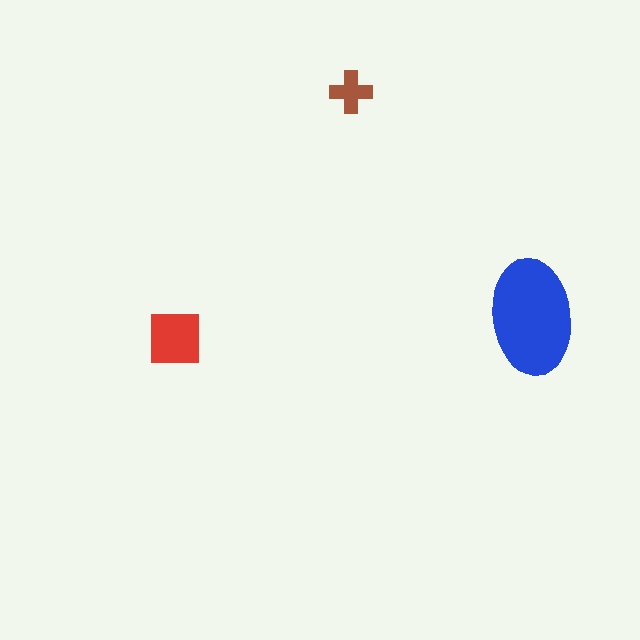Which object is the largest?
The blue ellipse.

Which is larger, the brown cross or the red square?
The red square.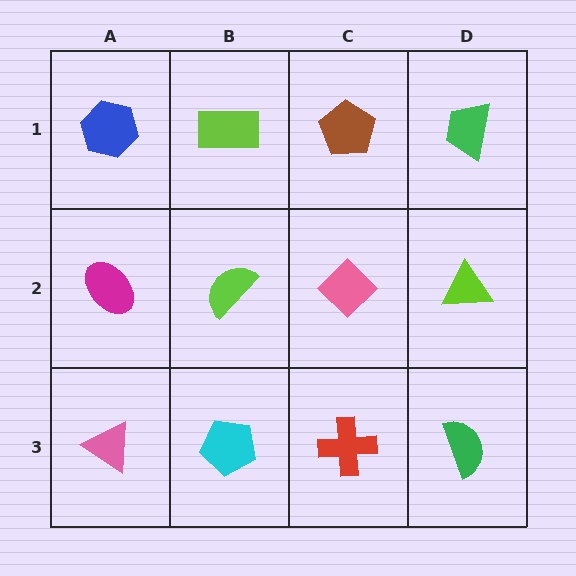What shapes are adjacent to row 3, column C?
A pink diamond (row 2, column C), a cyan pentagon (row 3, column B), a green semicircle (row 3, column D).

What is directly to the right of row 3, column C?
A green semicircle.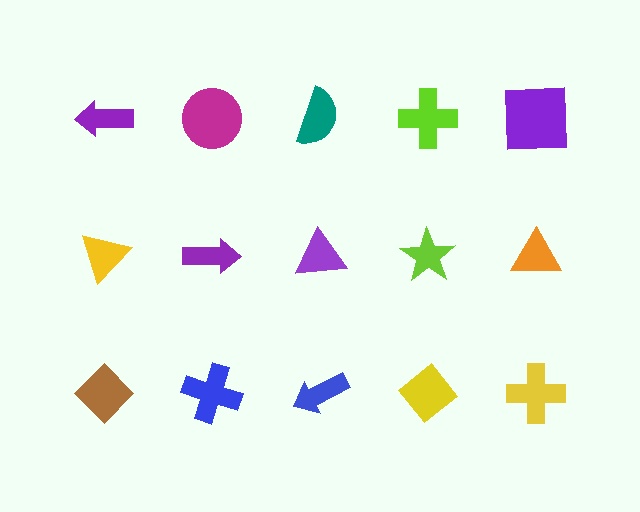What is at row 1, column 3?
A teal semicircle.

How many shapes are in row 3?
5 shapes.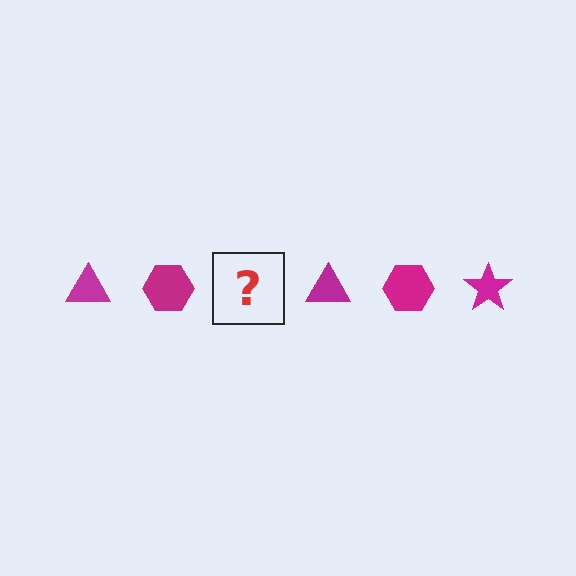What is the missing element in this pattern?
The missing element is a magenta star.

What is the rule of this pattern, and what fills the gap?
The rule is that the pattern cycles through triangle, hexagon, star shapes in magenta. The gap should be filled with a magenta star.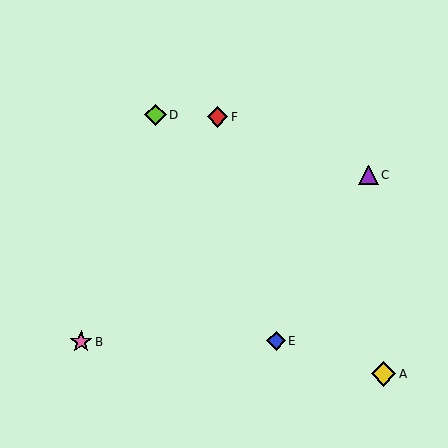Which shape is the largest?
The yellow diamond (labeled A) is the largest.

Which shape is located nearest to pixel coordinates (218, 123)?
The red diamond (labeled F) at (218, 117) is nearest to that location.